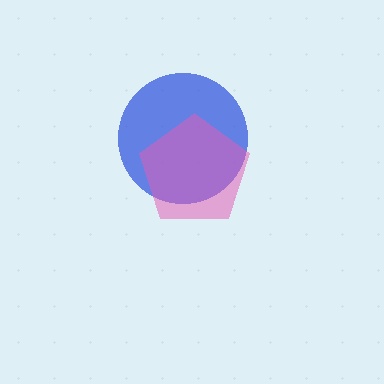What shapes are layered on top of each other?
The layered shapes are: a blue circle, a pink pentagon.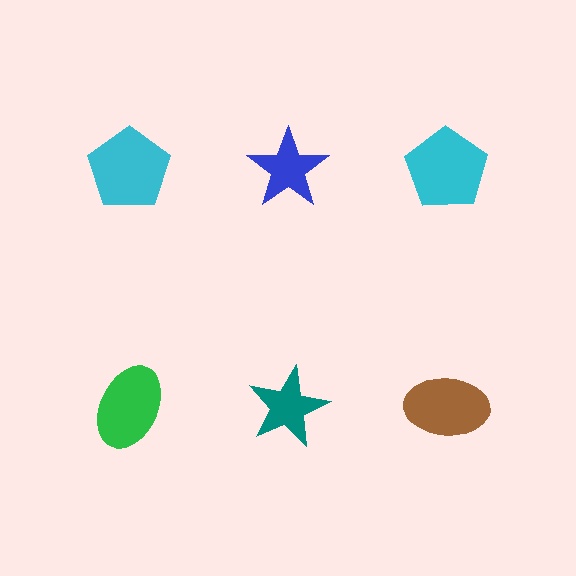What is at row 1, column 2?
A blue star.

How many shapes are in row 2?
3 shapes.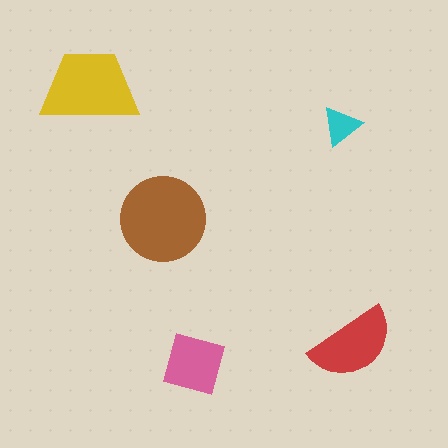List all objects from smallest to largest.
The cyan triangle, the pink square, the red semicircle, the yellow trapezoid, the brown circle.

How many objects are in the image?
There are 5 objects in the image.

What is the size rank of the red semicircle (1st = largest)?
3rd.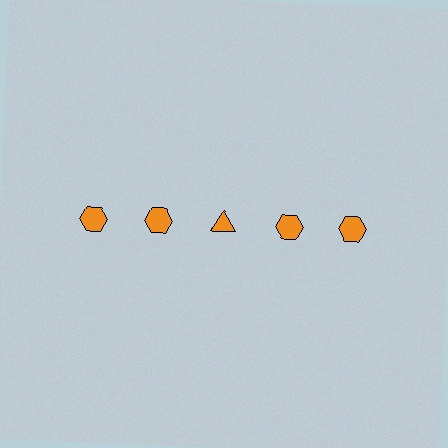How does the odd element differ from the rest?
It has a different shape: triangle instead of hexagon.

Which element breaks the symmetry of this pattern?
The orange triangle in the top row, center column breaks the symmetry. All other shapes are orange hexagons.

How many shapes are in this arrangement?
There are 5 shapes arranged in a grid pattern.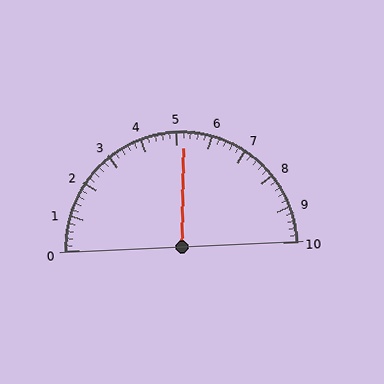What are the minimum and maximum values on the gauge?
The gauge ranges from 0 to 10.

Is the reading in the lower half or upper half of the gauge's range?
The reading is in the upper half of the range (0 to 10).